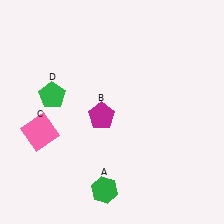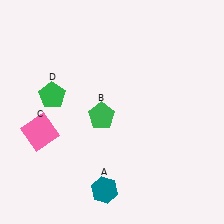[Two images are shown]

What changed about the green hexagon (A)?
In Image 1, A is green. In Image 2, it changed to teal.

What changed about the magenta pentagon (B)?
In Image 1, B is magenta. In Image 2, it changed to green.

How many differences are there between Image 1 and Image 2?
There are 2 differences between the two images.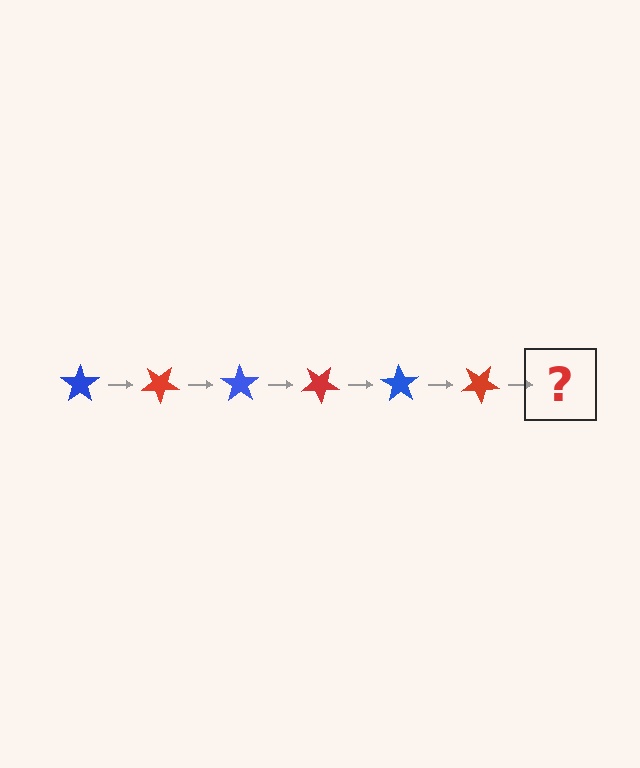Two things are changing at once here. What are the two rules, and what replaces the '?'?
The two rules are that it rotates 35 degrees each step and the color cycles through blue and red. The '?' should be a blue star, rotated 210 degrees from the start.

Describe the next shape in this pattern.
It should be a blue star, rotated 210 degrees from the start.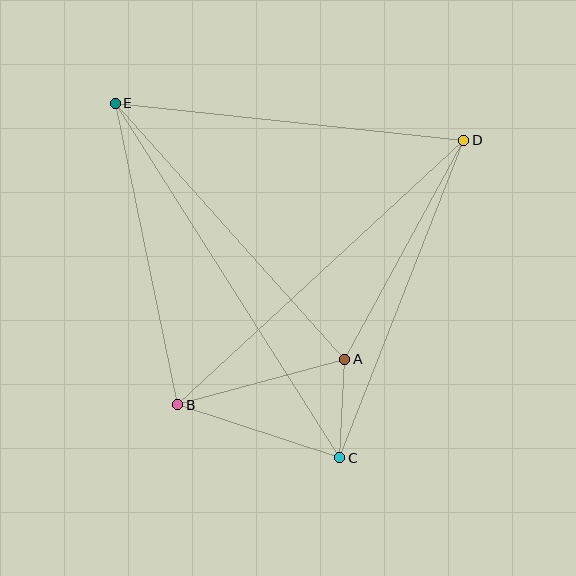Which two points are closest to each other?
Points A and C are closest to each other.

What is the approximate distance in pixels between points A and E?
The distance between A and E is approximately 344 pixels.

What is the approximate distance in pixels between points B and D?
The distance between B and D is approximately 390 pixels.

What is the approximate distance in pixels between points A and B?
The distance between A and B is approximately 173 pixels.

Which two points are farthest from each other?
Points C and E are farthest from each other.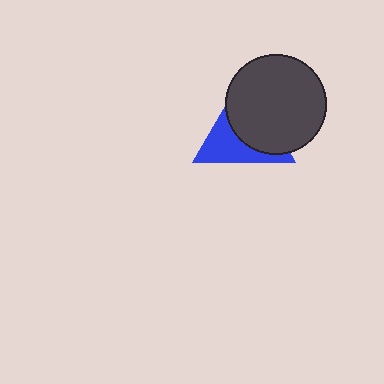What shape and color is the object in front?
The object in front is a dark gray circle.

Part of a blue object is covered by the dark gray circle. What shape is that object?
It is a triangle.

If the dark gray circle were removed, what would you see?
You would see the complete blue triangle.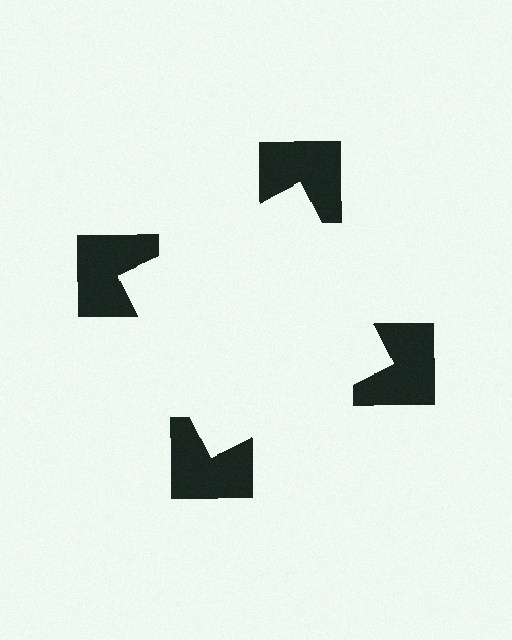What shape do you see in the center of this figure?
An illusory square — its edges are inferred from the aligned wedge cuts in the notched squares, not physically drawn.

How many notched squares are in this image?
There are 4 — one at each vertex of the illusory square.